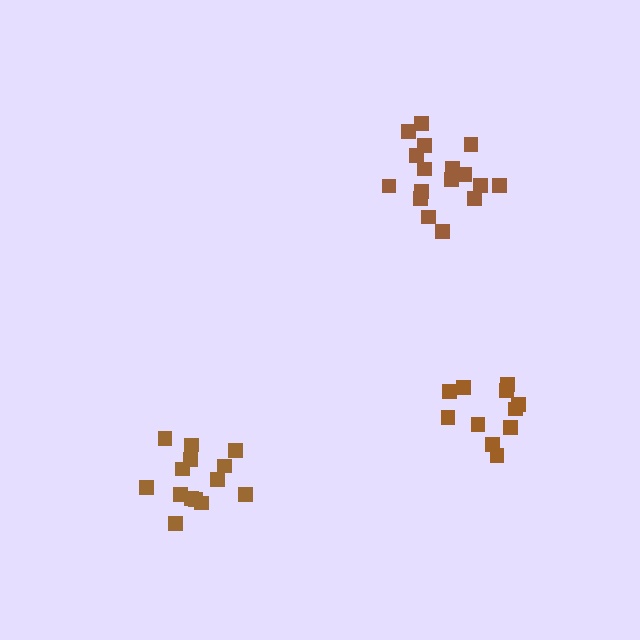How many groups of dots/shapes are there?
There are 3 groups.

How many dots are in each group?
Group 1: 11 dots, Group 2: 14 dots, Group 3: 17 dots (42 total).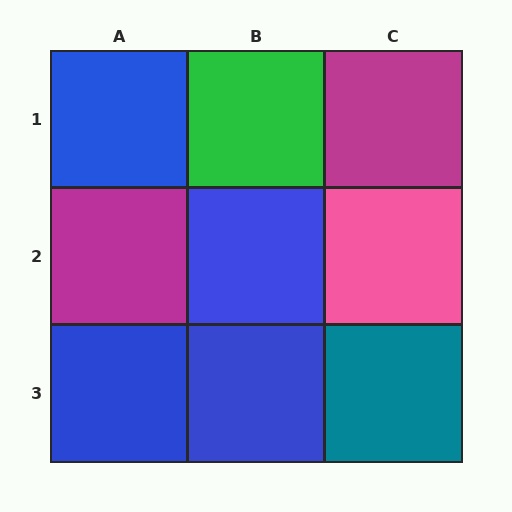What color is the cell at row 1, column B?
Green.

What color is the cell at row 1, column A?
Blue.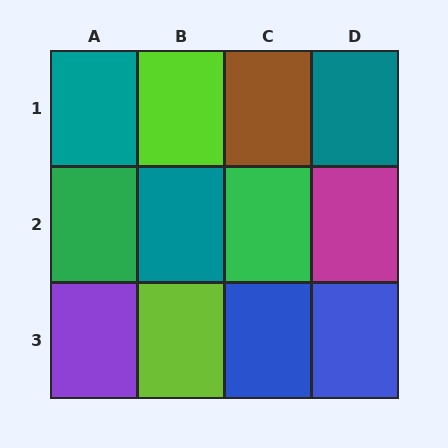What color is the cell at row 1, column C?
Brown.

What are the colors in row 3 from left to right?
Purple, lime, blue, blue.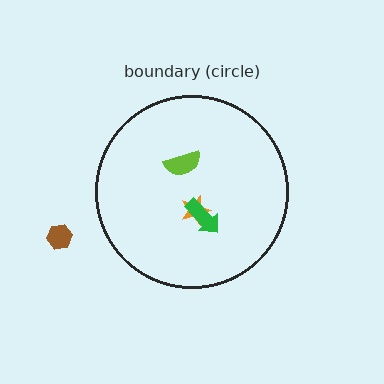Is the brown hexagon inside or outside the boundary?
Outside.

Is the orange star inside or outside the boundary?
Inside.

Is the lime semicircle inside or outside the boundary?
Inside.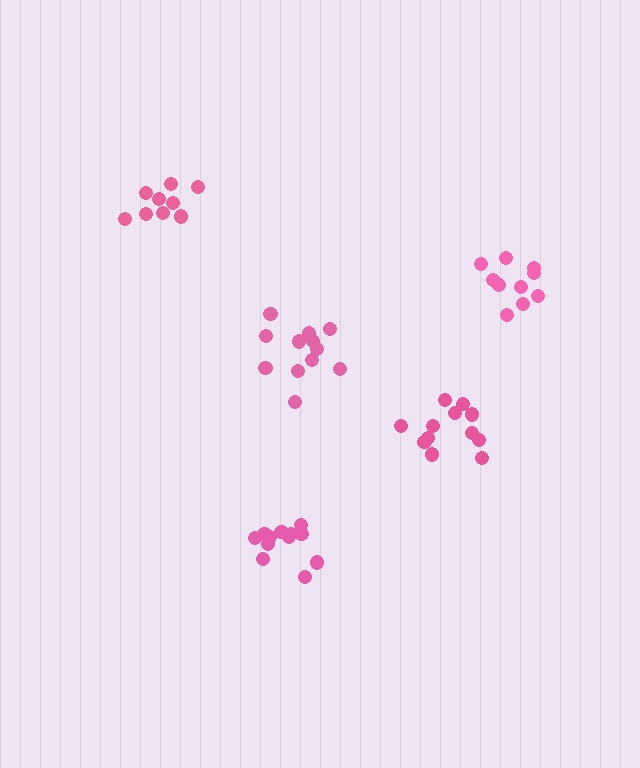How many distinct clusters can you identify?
There are 5 distinct clusters.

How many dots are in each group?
Group 1: 11 dots, Group 2: 9 dots, Group 3: 12 dots, Group 4: 12 dots, Group 5: 12 dots (56 total).